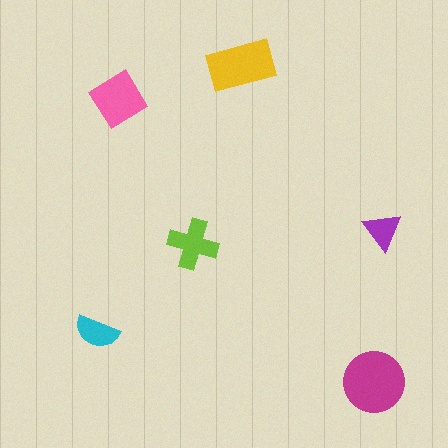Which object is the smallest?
The purple triangle.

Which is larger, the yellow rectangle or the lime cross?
The yellow rectangle.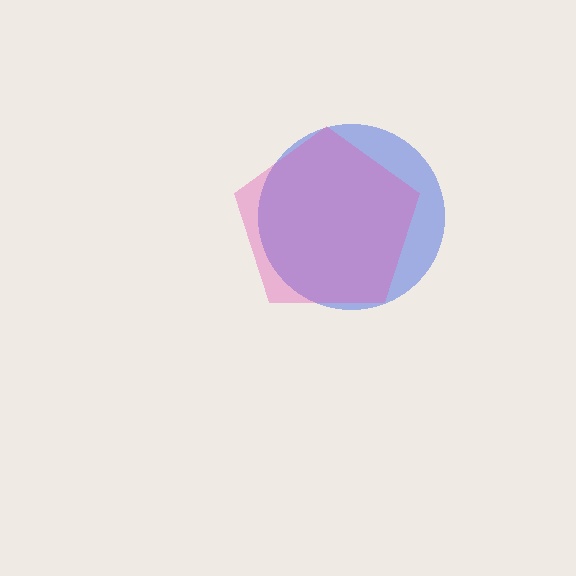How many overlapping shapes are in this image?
There are 2 overlapping shapes in the image.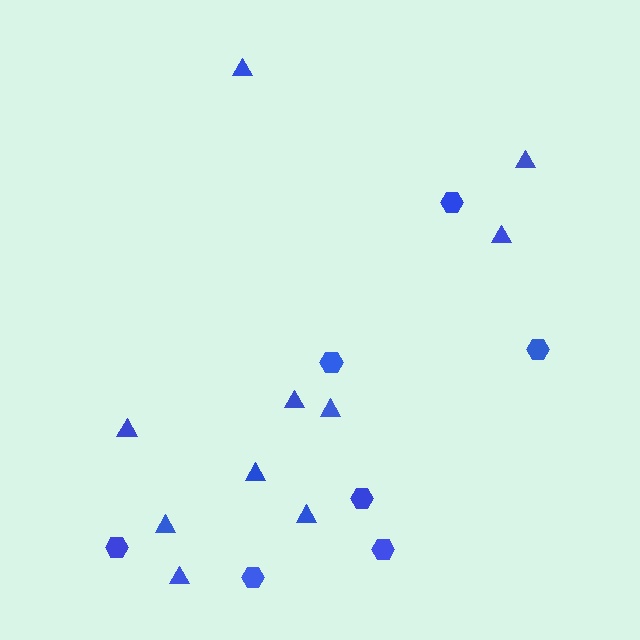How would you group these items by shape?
There are 2 groups: one group of triangles (10) and one group of hexagons (7).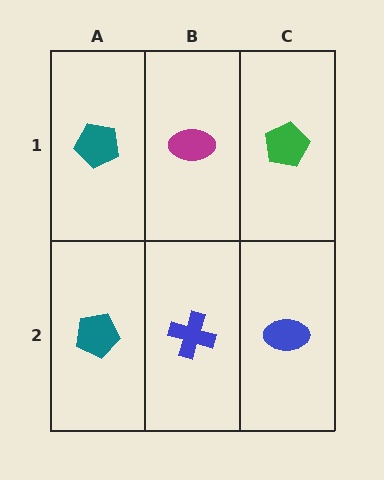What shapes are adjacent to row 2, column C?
A green pentagon (row 1, column C), a blue cross (row 2, column B).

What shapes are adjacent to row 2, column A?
A teal pentagon (row 1, column A), a blue cross (row 2, column B).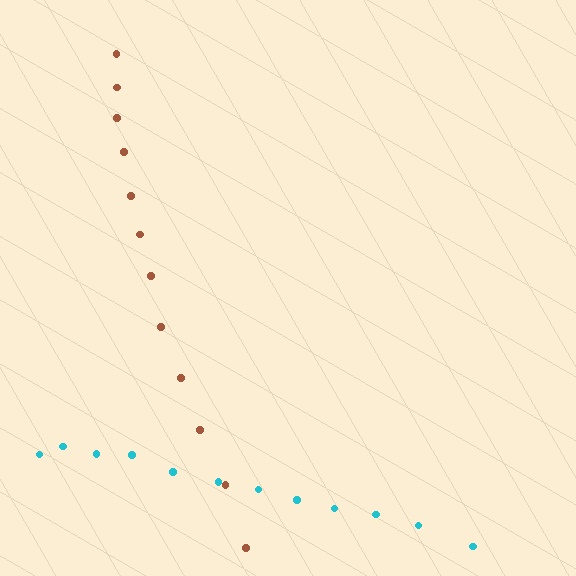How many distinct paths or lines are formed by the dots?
There are 2 distinct paths.